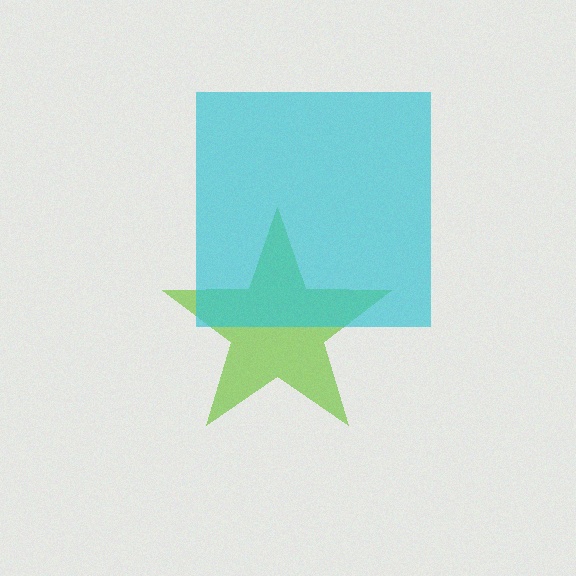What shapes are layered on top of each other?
The layered shapes are: a lime star, a cyan square.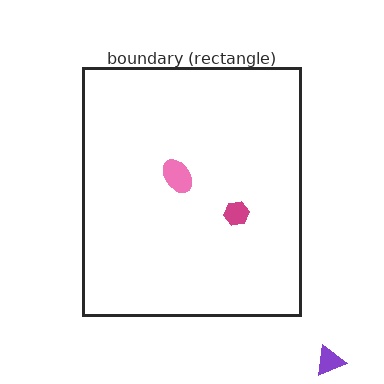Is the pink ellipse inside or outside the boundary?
Inside.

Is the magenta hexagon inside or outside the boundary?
Inside.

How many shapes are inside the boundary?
2 inside, 1 outside.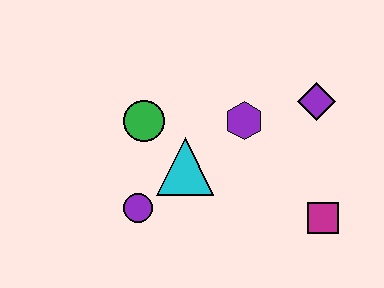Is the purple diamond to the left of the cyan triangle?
No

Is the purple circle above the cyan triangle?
No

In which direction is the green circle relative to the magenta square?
The green circle is to the left of the magenta square.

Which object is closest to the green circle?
The cyan triangle is closest to the green circle.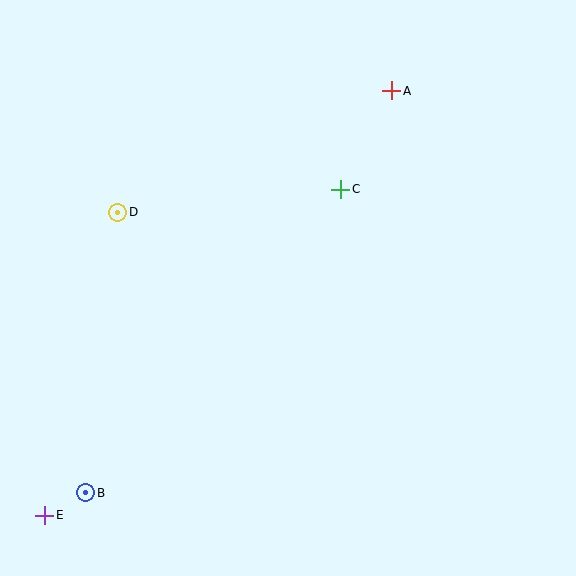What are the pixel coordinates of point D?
Point D is at (118, 212).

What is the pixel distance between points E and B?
The distance between E and B is 47 pixels.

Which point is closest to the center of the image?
Point C at (341, 189) is closest to the center.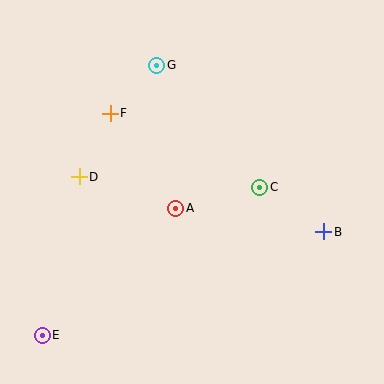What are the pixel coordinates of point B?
Point B is at (324, 232).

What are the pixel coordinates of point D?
Point D is at (79, 177).